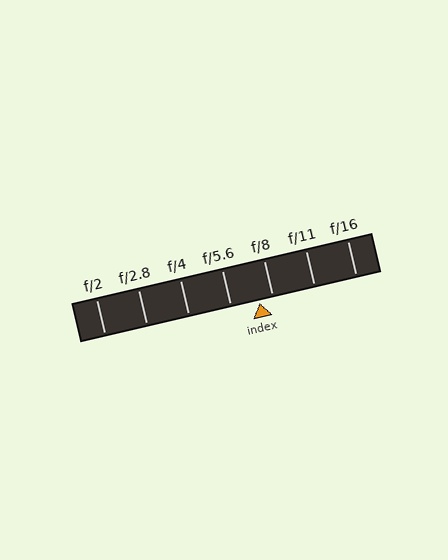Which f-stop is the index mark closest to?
The index mark is closest to f/8.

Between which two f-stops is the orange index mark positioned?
The index mark is between f/5.6 and f/8.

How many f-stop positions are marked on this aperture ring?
There are 7 f-stop positions marked.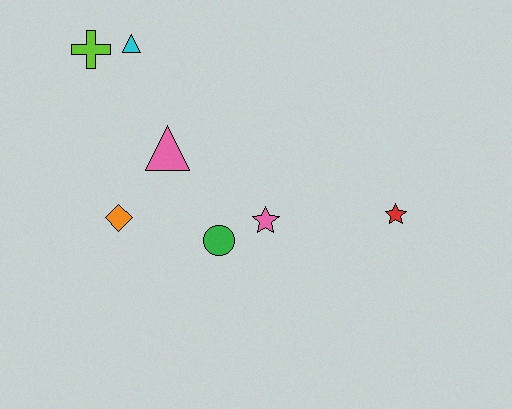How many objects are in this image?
There are 7 objects.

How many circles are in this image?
There is 1 circle.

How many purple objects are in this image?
There are no purple objects.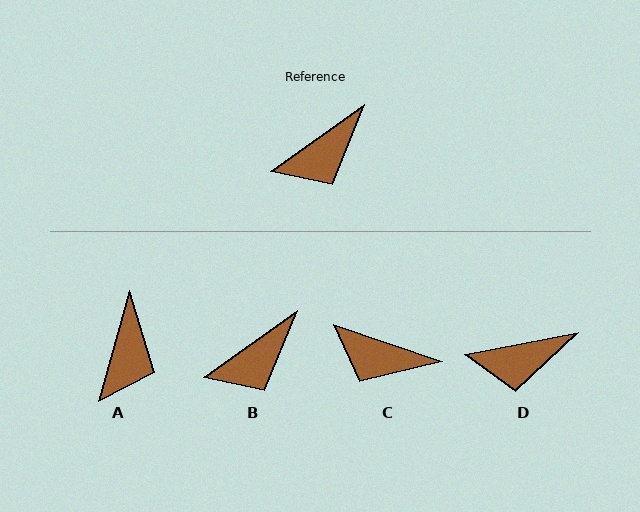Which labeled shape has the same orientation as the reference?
B.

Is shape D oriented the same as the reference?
No, it is off by about 24 degrees.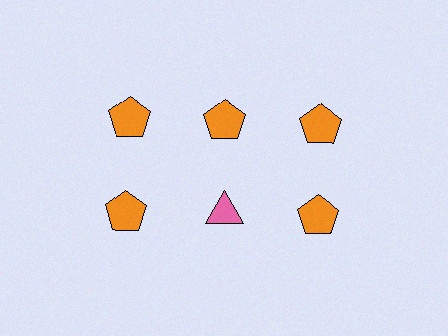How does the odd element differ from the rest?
It differs in both color (pink instead of orange) and shape (triangle instead of pentagon).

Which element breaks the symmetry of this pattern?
The pink triangle in the second row, second from left column breaks the symmetry. All other shapes are orange pentagons.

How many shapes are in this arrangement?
There are 6 shapes arranged in a grid pattern.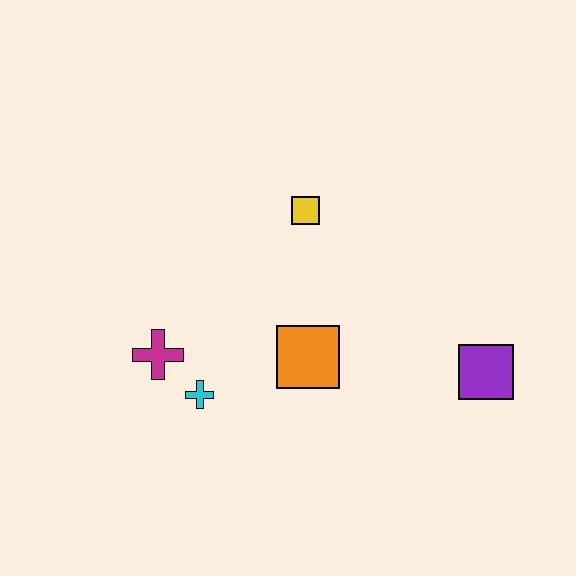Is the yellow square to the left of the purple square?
Yes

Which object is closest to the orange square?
The cyan cross is closest to the orange square.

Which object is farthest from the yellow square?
The purple square is farthest from the yellow square.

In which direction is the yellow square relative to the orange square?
The yellow square is above the orange square.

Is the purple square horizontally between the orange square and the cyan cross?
No